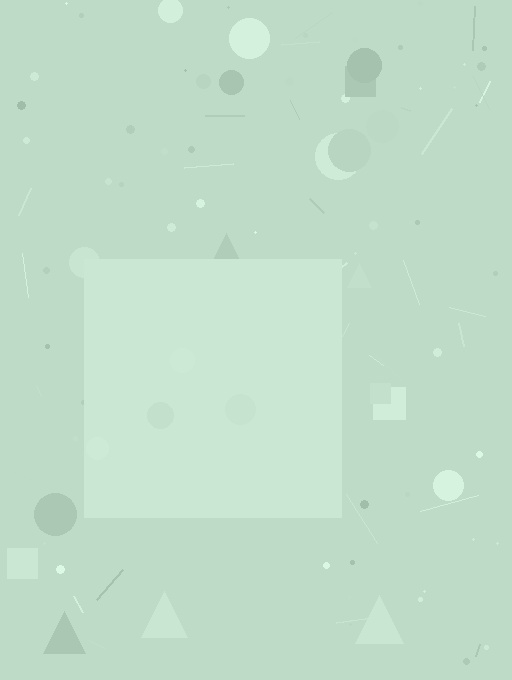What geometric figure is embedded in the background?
A square is embedded in the background.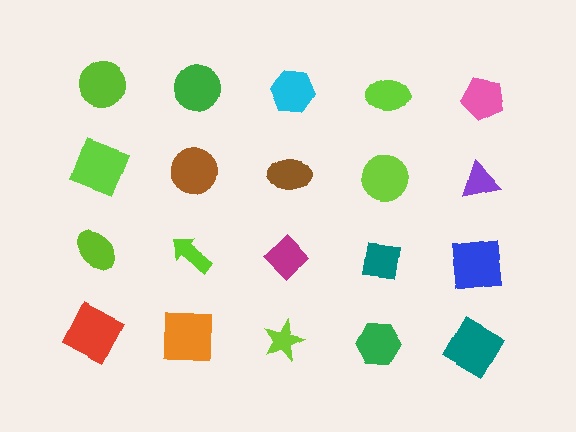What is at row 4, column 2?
An orange square.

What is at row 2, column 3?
A brown ellipse.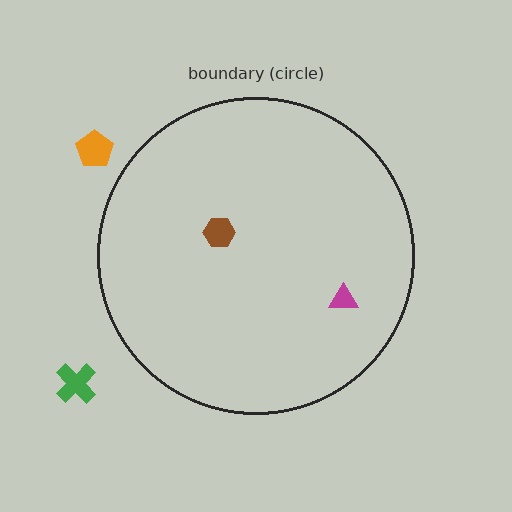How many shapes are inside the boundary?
2 inside, 2 outside.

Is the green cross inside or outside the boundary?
Outside.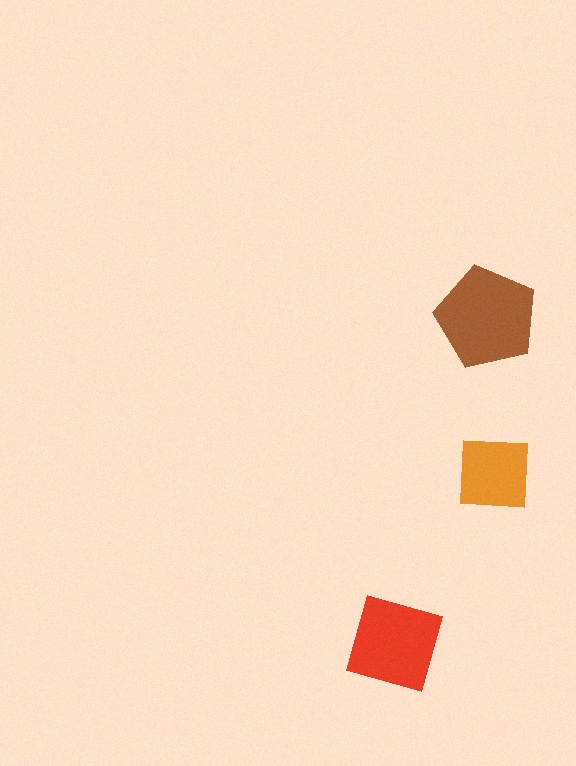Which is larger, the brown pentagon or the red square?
The brown pentagon.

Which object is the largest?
The brown pentagon.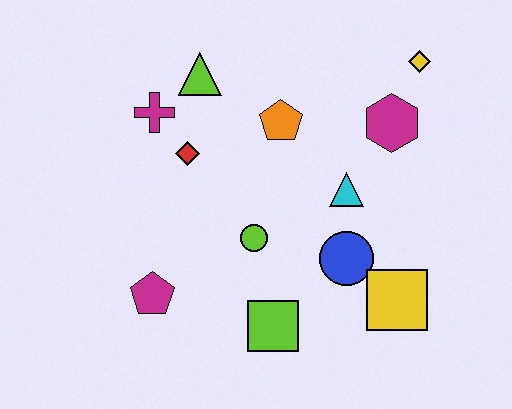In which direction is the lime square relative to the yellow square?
The lime square is to the left of the yellow square.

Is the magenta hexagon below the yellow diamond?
Yes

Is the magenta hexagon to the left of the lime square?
No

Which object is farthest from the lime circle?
The yellow diamond is farthest from the lime circle.